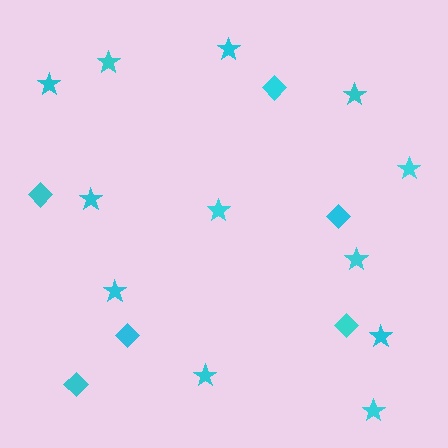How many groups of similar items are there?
There are 2 groups: one group of diamonds (6) and one group of stars (12).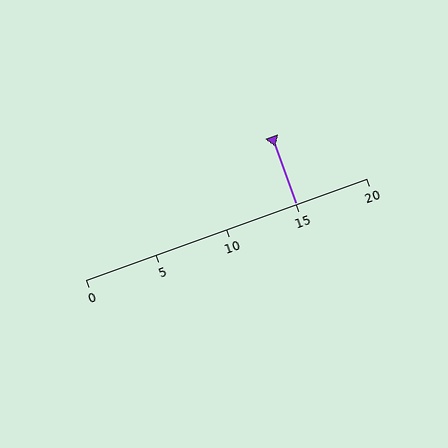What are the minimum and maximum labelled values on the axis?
The axis runs from 0 to 20.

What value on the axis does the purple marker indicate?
The marker indicates approximately 15.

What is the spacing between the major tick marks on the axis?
The major ticks are spaced 5 apart.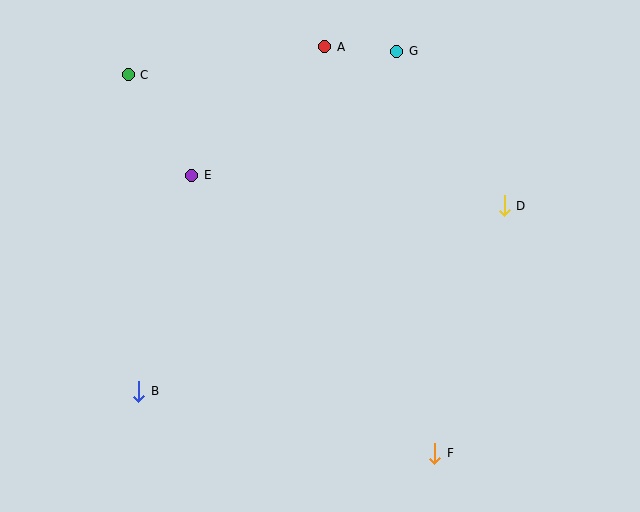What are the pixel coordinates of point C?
Point C is at (128, 75).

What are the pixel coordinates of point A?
Point A is at (325, 47).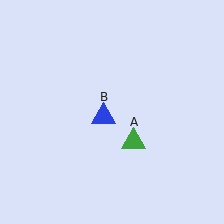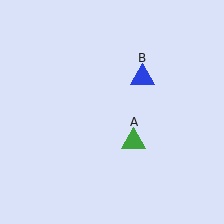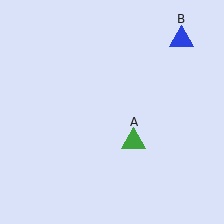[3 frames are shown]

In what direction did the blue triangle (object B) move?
The blue triangle (object B) moved up and to the right.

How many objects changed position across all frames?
1 object changed position: blue triangle (object B).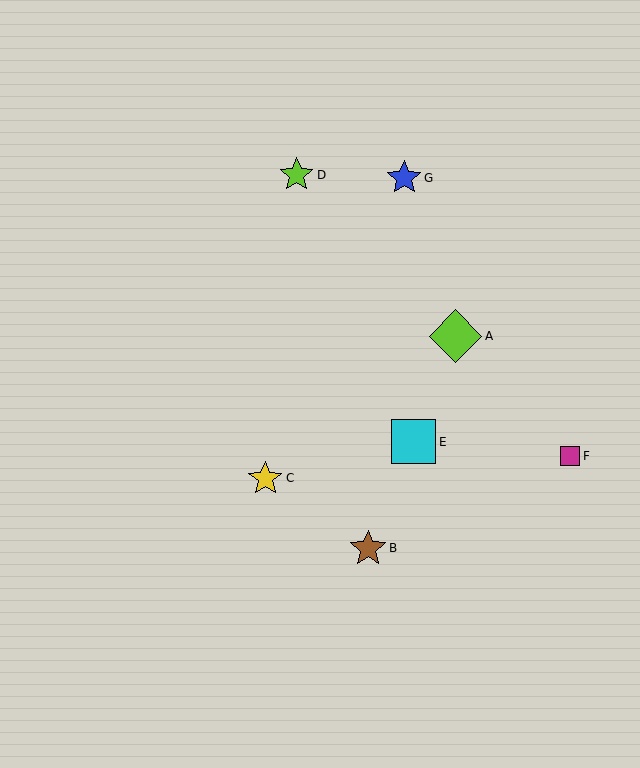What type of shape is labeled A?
Shape A is a lime diamond.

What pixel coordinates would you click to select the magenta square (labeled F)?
Click at (570, 456) to select the magenta square F.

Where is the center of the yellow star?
The center of the yellow star is at (265, 478).